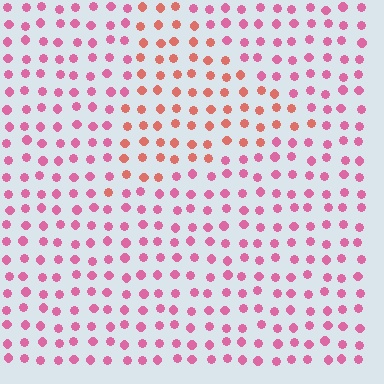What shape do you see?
I see a triangle.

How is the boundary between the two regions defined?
The boundary is defined purely by a slight shift in hue (about 35 degrees). Spacing, size, and orientation are identical on both sides.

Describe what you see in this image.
The image is filled with small pink elements in a uniform arrangement. A triangle-shaped region is visible where the elements are tinted to a slightly different hue, forming a subtle color boundary.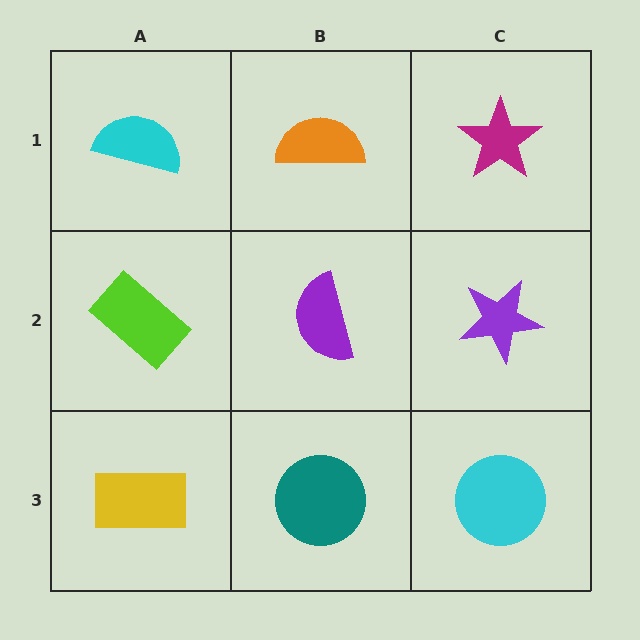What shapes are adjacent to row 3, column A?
A lime rectangle (row 2, column A), a teal circle (row 3, column B).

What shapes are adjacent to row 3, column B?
A purple semicircle (row 2, column B), a yellow rectangle (row 3, column A), a cyan circle (row 3, column C).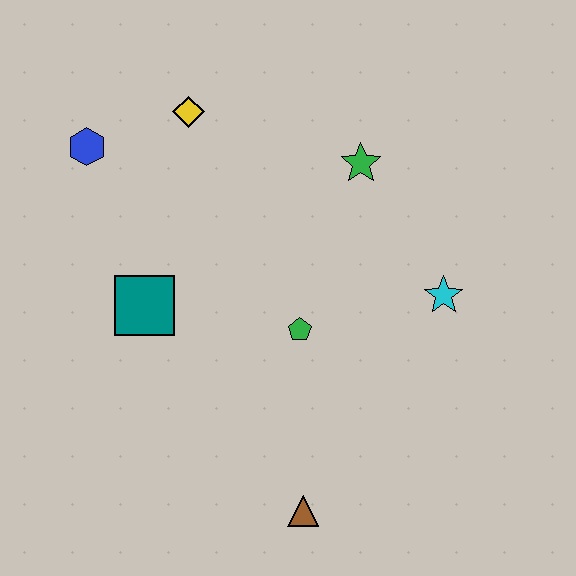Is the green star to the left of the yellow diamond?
No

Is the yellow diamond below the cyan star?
No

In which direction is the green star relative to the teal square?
The green star is to the right of the teal square.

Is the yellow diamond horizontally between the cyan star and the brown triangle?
No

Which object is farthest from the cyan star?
The blue hexagon is farthest from the cyan star.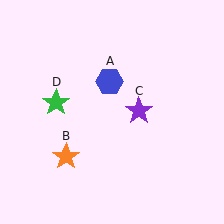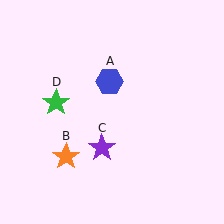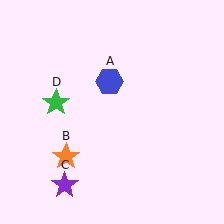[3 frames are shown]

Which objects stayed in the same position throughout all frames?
Blue hexagon (object A) and orange star (object B) and green star (object D) remained stationary.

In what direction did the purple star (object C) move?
The purple star (object C) moved down and to the left.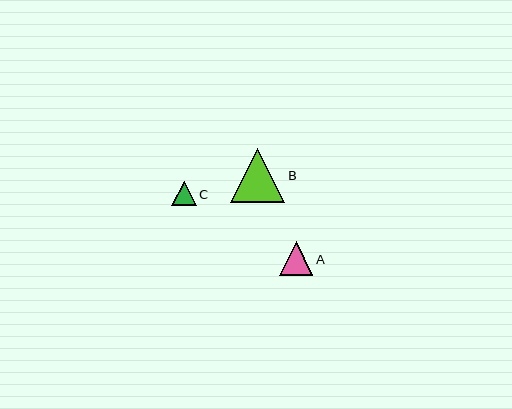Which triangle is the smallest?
Triangle C is the smallest with a size of approximately 24 pixels.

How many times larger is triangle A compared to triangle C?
Triangle A is approximately 1.4 times the size of triangle C.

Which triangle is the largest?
Triangle B is the largest with a size of approximately 54 pixels.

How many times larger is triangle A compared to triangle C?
Triangle A is approximately 1.4 times the size of triangle C.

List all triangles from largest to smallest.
From largest to smallest: B, A, C.